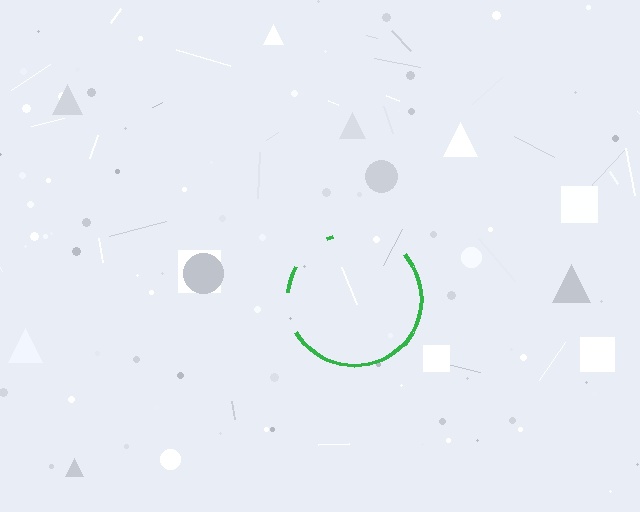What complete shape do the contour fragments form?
The contour fragments form a circle.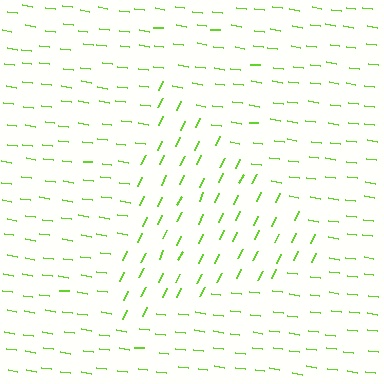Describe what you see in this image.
The image is filled with small lime line segments. A triangle region in the image has lines oriented differently from the surrounding lines, creating a visible texture boundary.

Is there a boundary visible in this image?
Yes, there is a texture boundary formed by a change in line orientation.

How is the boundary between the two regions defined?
The boundary is defined purely by a change in line orientation (approximately 73 degrees difference). All lines are the same color and thickness.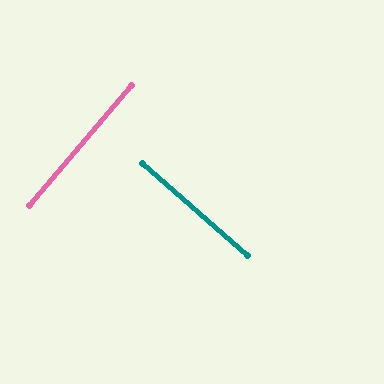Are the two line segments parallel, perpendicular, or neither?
Perpendicular — they meet at approximately 89°.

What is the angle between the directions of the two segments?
Approximately 89 degrees.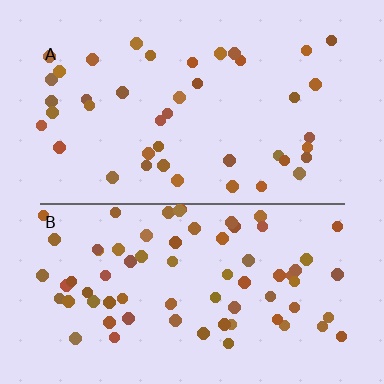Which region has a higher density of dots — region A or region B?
B (the bottom).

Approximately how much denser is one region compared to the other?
Approximately 1.8× — region B over region A.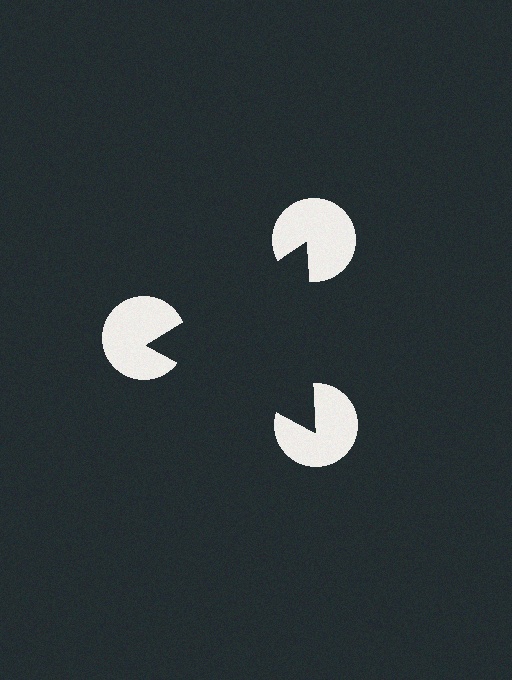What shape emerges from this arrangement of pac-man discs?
An illusory triangle — its edges are inferred from the aligned wedge cuts in the pac-man discs, not physically drawn.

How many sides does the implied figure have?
3 sides.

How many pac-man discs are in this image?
There are 3 — one at each vertex of the illusory triangle.